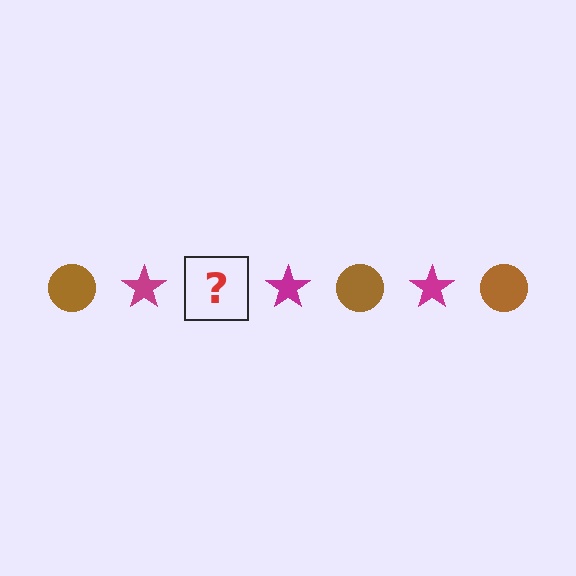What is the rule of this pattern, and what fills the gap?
The rule is that the pattern alternates between brown circle and magenta star. The gap should be filled with a brown circle.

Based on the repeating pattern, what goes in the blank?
The blank should be a brown circle.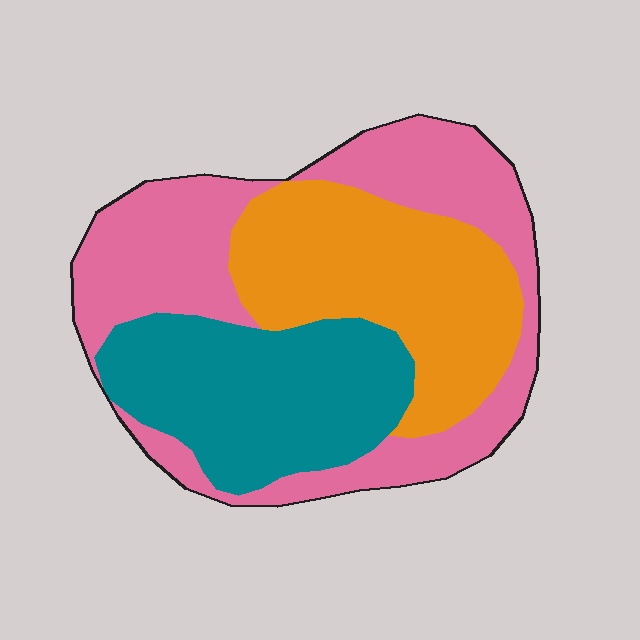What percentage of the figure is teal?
Teal takes up about one quarter (1/4) of the figure.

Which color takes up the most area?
Pink, at roughly 40%.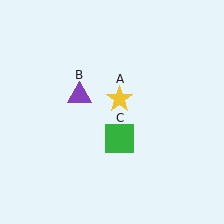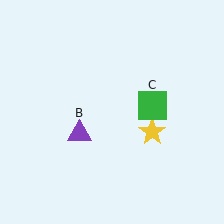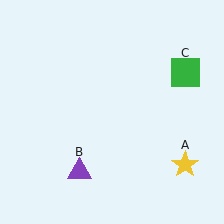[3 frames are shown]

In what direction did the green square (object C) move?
The green square (object C) moved up and to the right.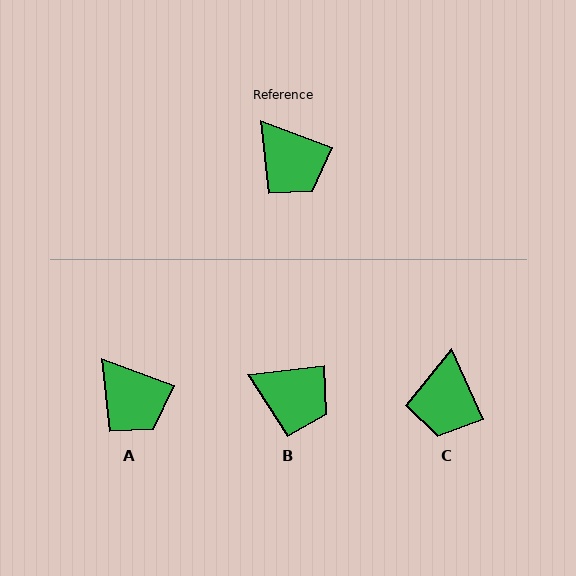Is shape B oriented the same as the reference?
No, it is off by about 27 degrees.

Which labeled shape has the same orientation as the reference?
A.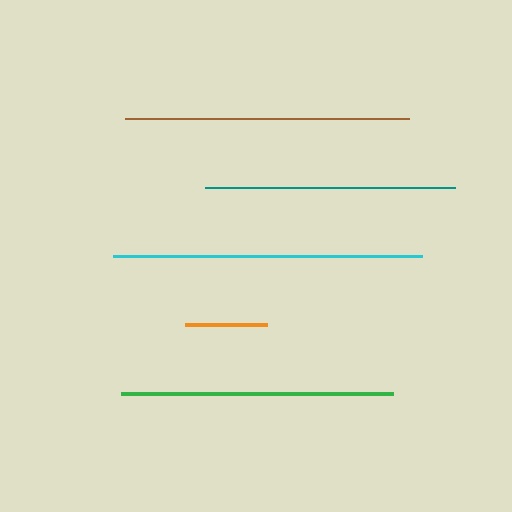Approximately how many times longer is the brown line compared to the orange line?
The brown line is approximately 3.5 times the length of the orange line.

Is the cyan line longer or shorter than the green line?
The cyan line is longer than the green line.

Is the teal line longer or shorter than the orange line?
The teal line is longer than the orange line.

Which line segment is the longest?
The cyan line is the longest at approximately 309 pixels.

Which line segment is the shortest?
The orange line is the shortest at approximately 82 pixels.